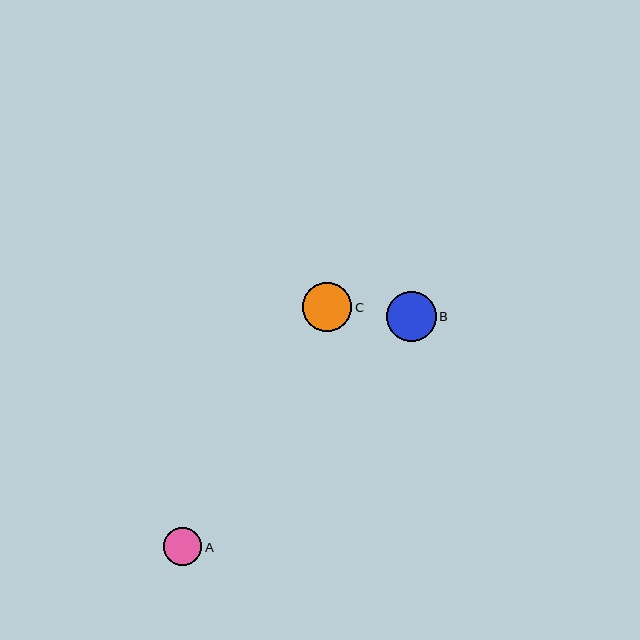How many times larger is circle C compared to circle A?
Circle C is approximately 1.3 times the size of circle A.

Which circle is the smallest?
Circle A is the smallest with a size of approximately 39 pixels.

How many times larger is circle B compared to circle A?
Circle B is approximately 1.3 times the size of circle A.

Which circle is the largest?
Circle B is the largest with a size of approximately 49 pixels.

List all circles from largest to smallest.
From largest to smallest: B, C, A.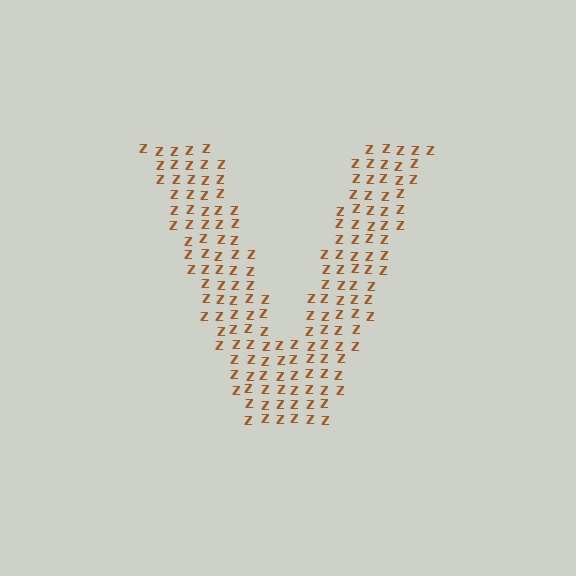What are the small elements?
The small elements are letter Z's.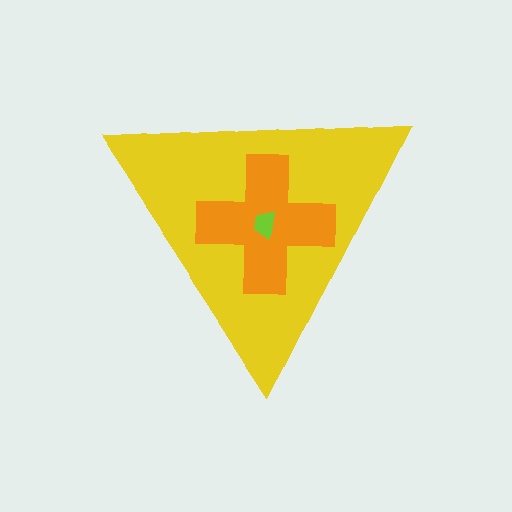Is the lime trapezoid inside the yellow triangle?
Yes.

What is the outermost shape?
The yellow triangle.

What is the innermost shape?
The lime trapezoid.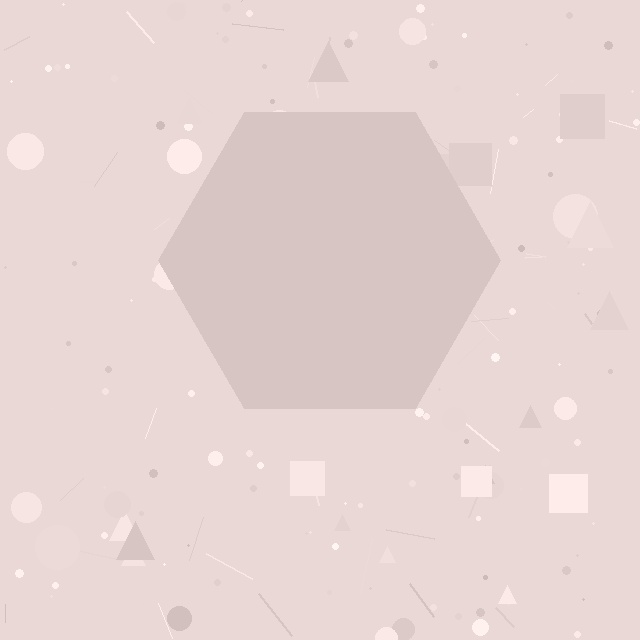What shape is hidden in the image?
A hexagon is hidden in the image.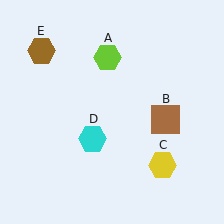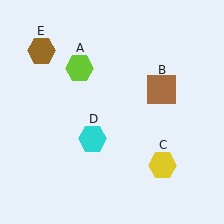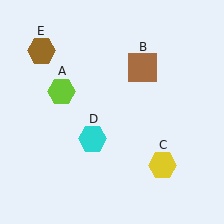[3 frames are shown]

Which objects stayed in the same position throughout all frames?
Yellow hexagon (object C) and cyan hexagon (object D) and brown hexagon (object E) remained stationary.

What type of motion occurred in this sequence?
The lime hexagon (object A), brown square (object B) rotated counterclockwise around the center of the scene.